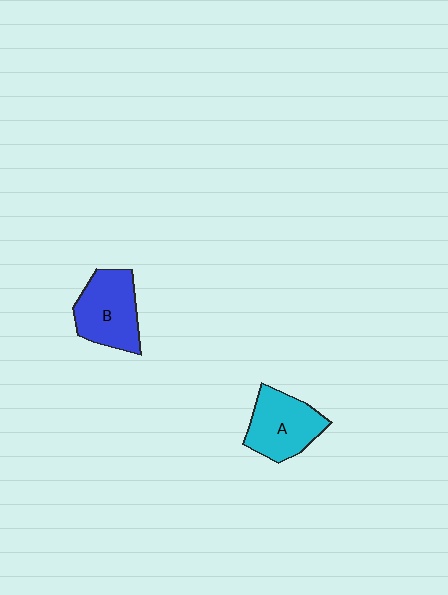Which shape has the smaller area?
Shape A (cyan).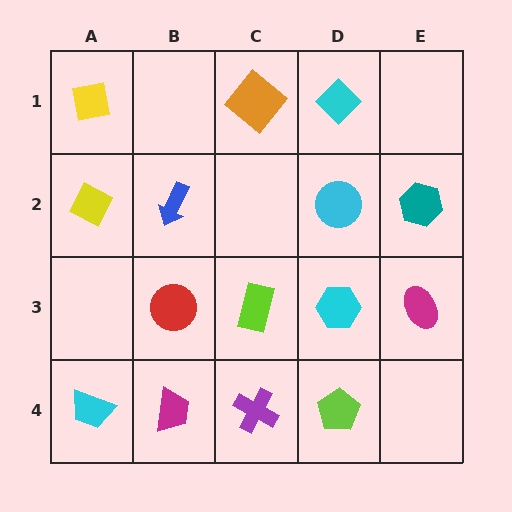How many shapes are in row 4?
4 shapes.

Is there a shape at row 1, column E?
No, that cell is empty.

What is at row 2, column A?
A yellow diamond.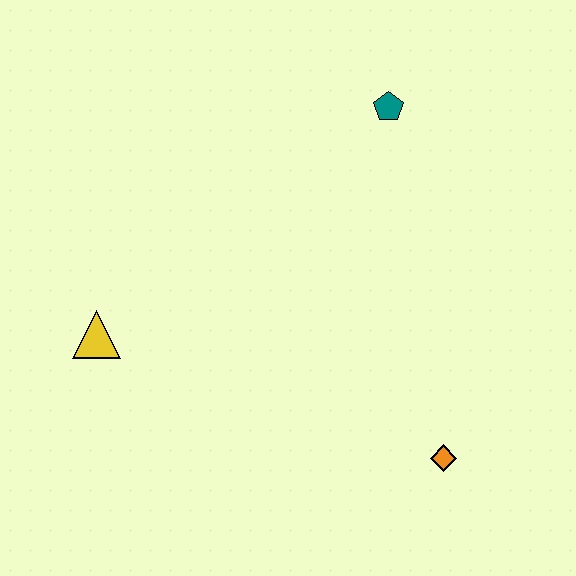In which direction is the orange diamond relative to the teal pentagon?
The orange diamond is below the teal pentagon.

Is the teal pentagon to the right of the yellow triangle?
Yes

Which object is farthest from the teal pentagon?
The yellow triangle is farthest from the teal pentagon.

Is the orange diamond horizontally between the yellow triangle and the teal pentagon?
No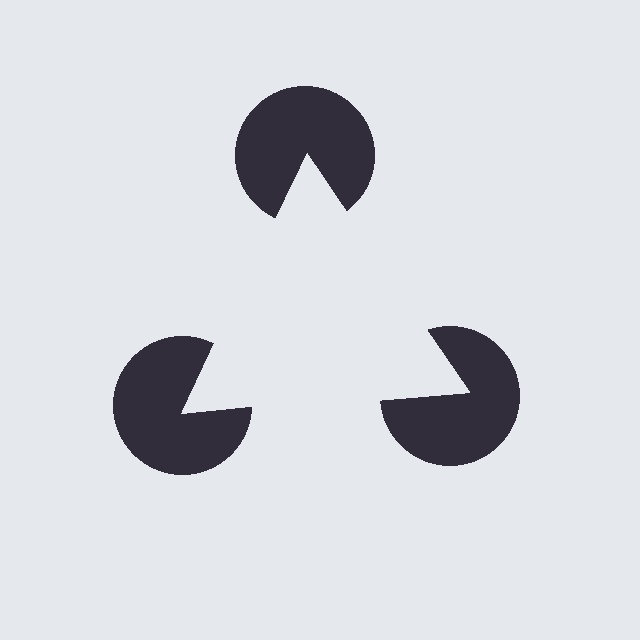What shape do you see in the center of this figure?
An illusory triangle — its edges are inferred from the aligned wedge cuts in the pac-man discs, not physically drawn.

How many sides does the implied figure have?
3 sides.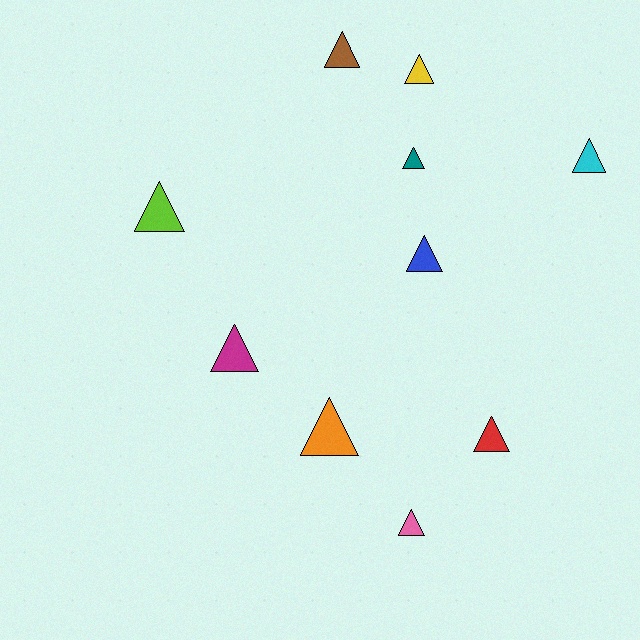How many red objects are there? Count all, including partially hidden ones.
There is 1 red object.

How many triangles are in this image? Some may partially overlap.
There are 10 triangles.